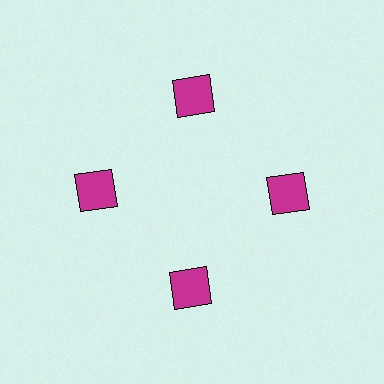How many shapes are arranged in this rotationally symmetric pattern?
There are 4 shapes, arranged in 4 groups of 1.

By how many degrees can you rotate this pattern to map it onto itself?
The pattern maps onto itself every 90 degrees of rotation.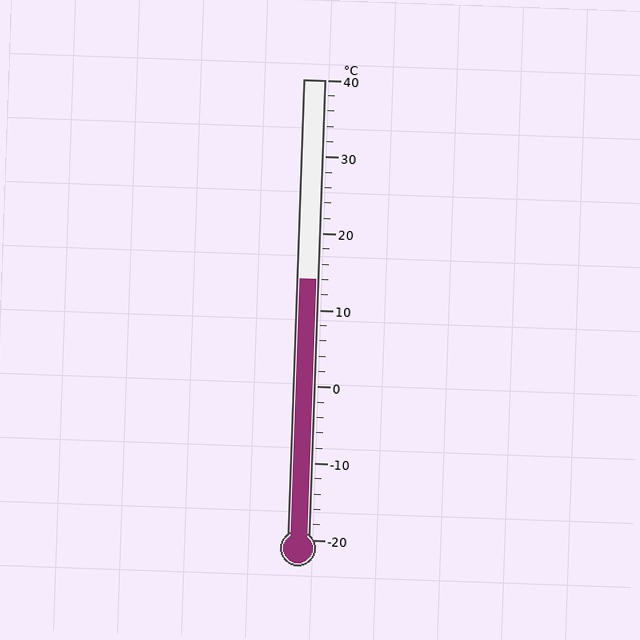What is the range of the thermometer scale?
The thermometer scale ranges from -20°C to 40°C.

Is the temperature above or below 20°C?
The temperature is below 20°C.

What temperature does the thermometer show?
The thermometer shows approximately 14°C.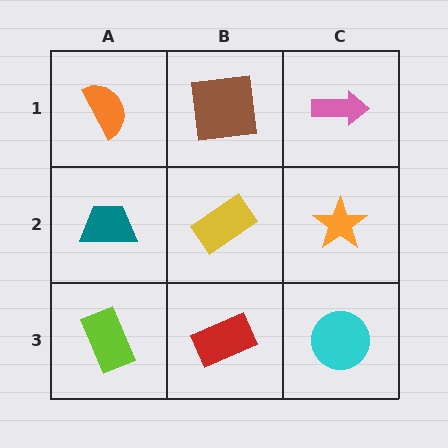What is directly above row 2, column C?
A pink arrow.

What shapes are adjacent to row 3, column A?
A teal trapezoid (row 2, column A), a red rectangle (row 3, column B).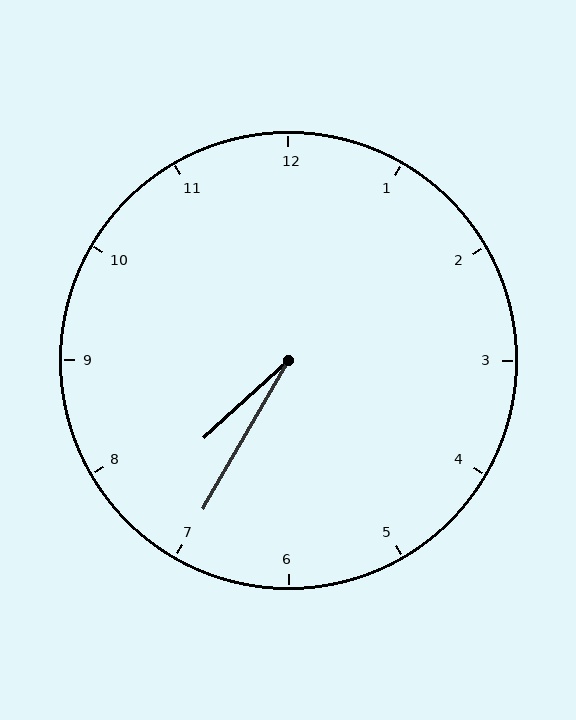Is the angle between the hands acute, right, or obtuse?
It is acute.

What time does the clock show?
7:35.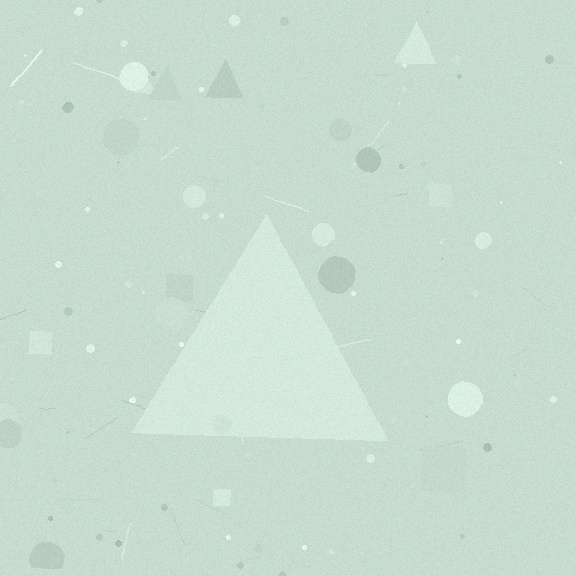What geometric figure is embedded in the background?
A triangle is embedded in the background.